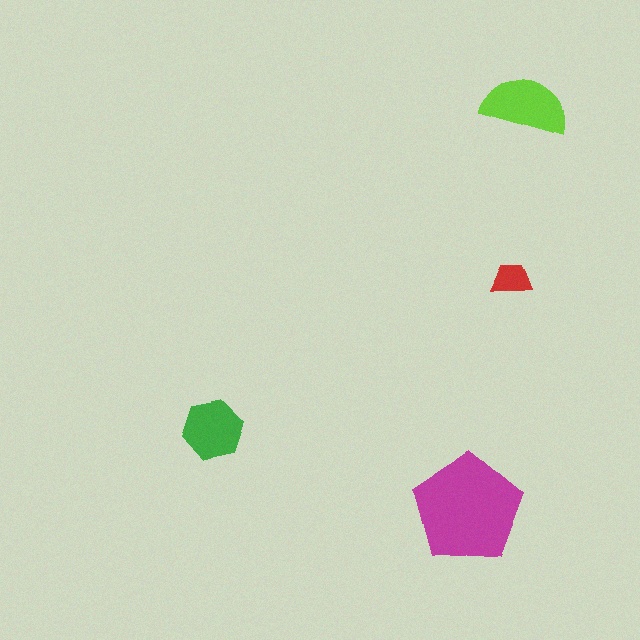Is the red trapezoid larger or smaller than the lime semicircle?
Smaller.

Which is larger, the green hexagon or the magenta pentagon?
The magenta pentagon.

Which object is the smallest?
The red trapezoid.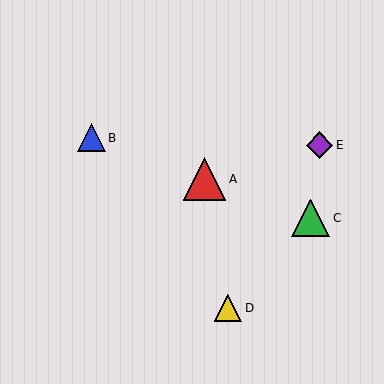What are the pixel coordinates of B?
Object B is at (91, 138).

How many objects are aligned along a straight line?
3 objects (A, B, C) are aligned along a straight line.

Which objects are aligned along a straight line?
Objects A, B, C are aligned along a straight line.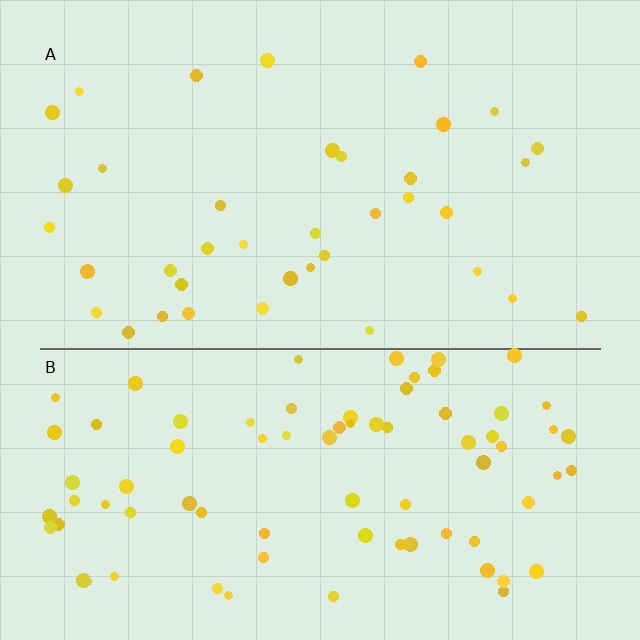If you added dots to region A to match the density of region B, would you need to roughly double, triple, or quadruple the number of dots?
Approximately double.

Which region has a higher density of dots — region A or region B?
B (the bottom).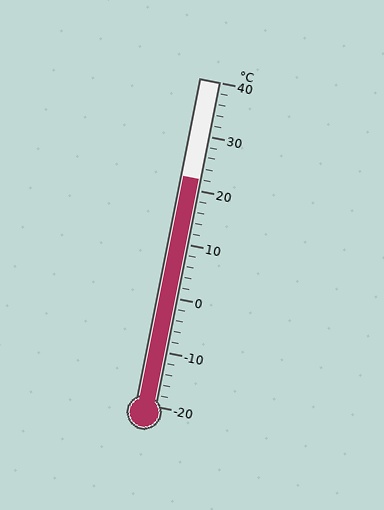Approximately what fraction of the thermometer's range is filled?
The thermometer is filled to approximately 70% of its range.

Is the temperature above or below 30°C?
The temperature is below 30°C.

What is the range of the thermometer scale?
The thermometer scale ranges from -20°C to 40°C.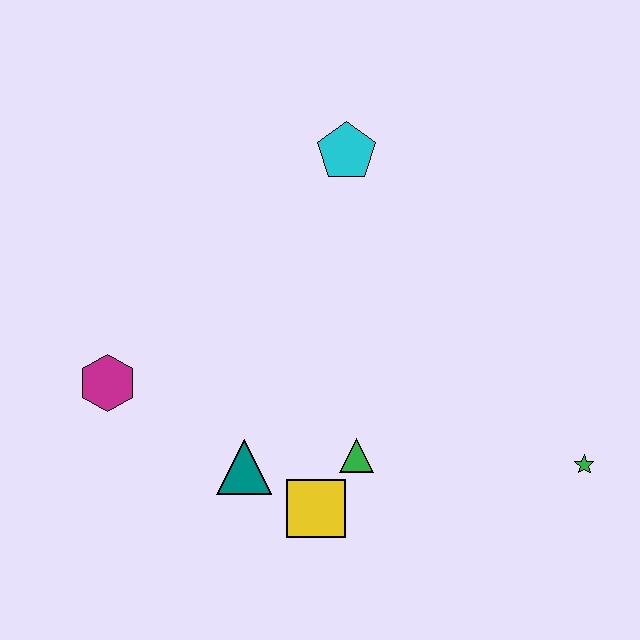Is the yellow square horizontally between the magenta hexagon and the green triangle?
Yes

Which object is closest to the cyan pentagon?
The green triangle is closest to the cyan pentagon.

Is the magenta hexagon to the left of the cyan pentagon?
Yes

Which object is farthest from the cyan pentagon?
The green star is farthest from the cyan pentagon.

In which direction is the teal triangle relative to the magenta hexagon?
The teal triangle is to the right of the magenta hexagon.